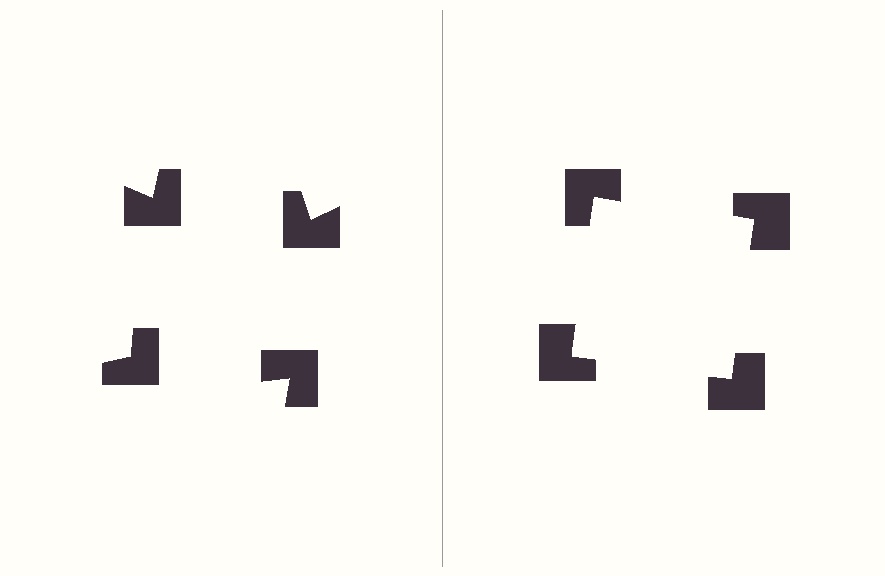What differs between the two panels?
The notched squares are positioned identically on both sides; only the wedge orientations differ. On the right they align to a square; on the left they are misaligned.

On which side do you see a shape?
An illusory square appears on the right side. On the left side the wedge cuts are rotated, so no coherent shape forms.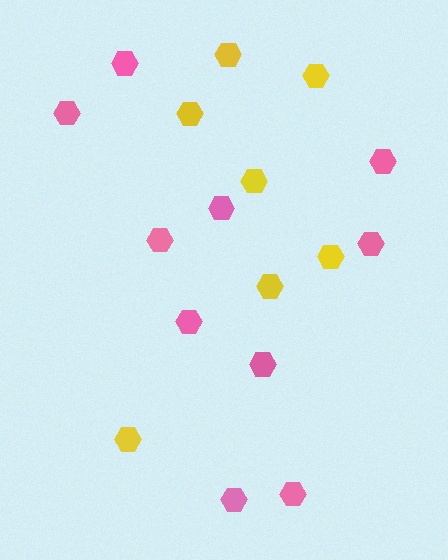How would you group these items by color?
There are 2 groups: one group of yellow hexagons (7) and one group of pink hexagons (10).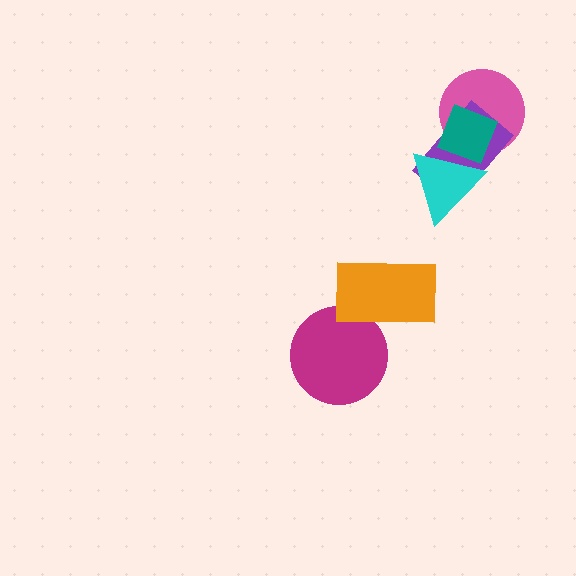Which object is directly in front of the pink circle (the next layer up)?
The purple rectangle is directly in front of the pink circle.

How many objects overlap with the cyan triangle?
2 objects overlap with the cyan triangle.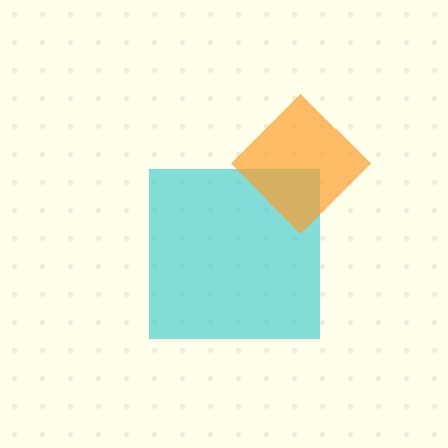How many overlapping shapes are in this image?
There are 2 overlapping shapes in the image.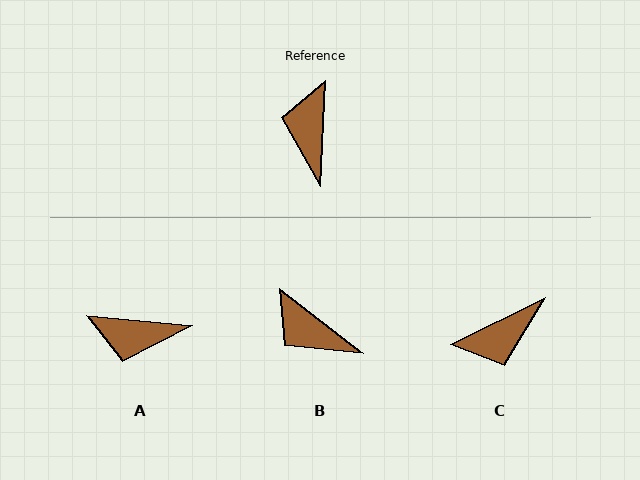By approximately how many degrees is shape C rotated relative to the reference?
Approximately 119 degrees counter-clockwise.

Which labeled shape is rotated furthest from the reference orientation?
C, about 119 degrees away.